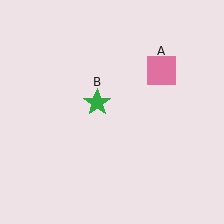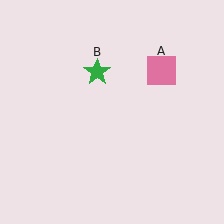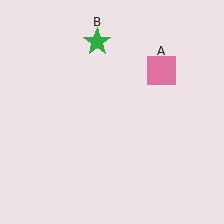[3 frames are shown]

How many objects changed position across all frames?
1 object changed position: green star (object B).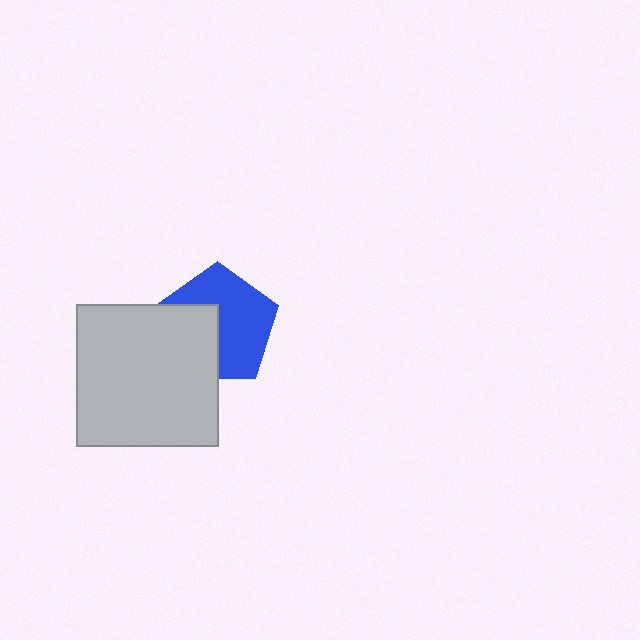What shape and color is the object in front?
The object in front is a light gray square.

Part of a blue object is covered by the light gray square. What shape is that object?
It is a pentagon.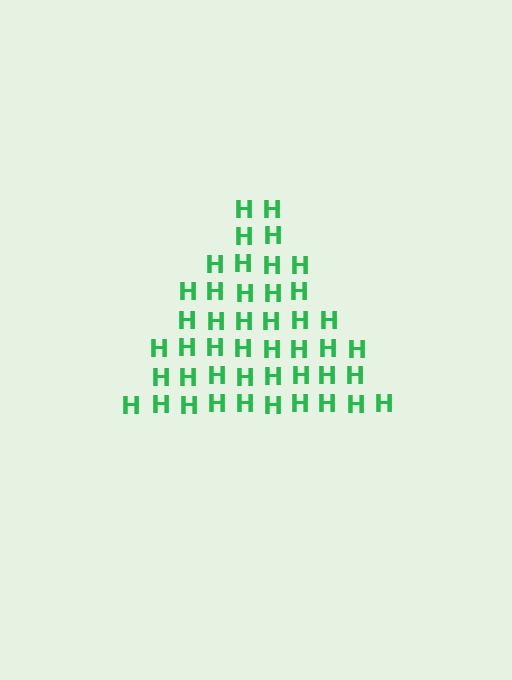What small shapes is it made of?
It is made of small letter H's.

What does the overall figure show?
The overall figure shows a triangle.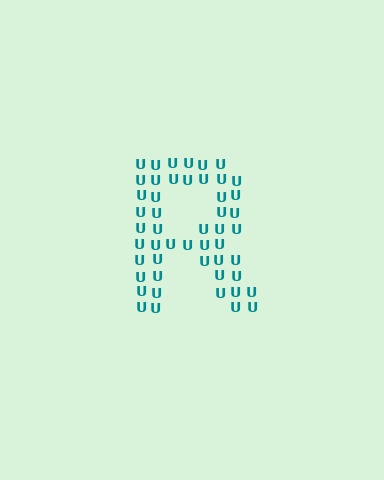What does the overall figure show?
The overall figure shows the letter R.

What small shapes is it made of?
It is made of small letter U's.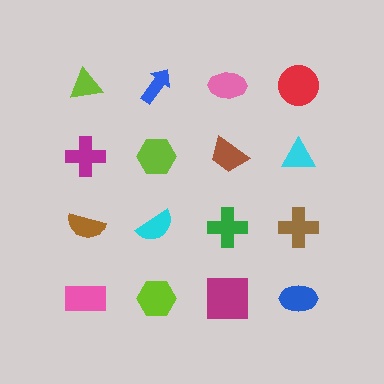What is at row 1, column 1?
A lime triangle.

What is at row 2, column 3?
A brown trapezoid.